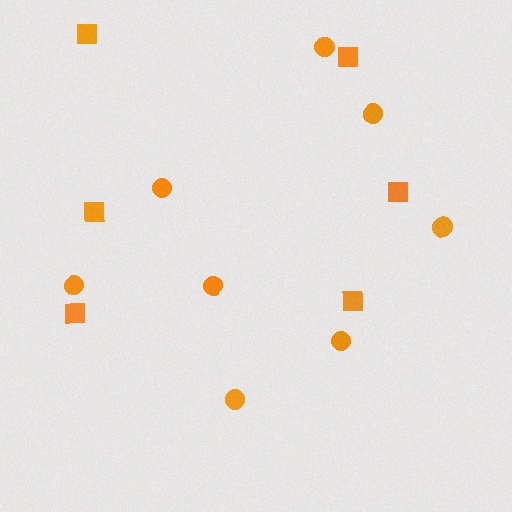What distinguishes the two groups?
There are 2 groups: one group of squares (6) and one group of circles (8).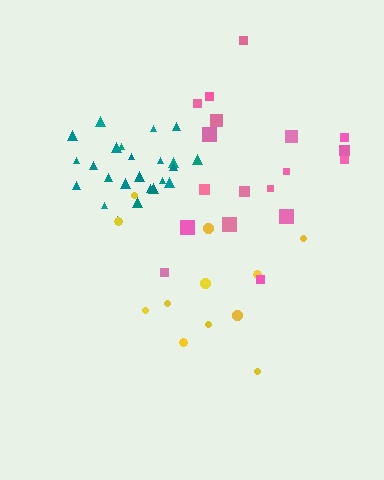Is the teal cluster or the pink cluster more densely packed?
Teal.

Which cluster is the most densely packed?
Teal.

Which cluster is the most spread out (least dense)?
Yellow.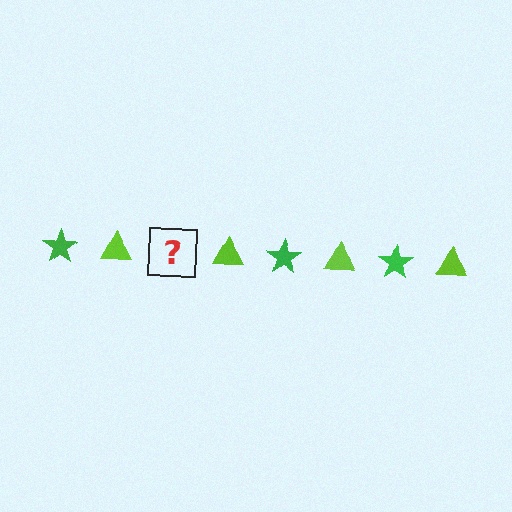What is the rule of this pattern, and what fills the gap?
The rule is that the pattern alternates between green star and lime triangle. The gap should be filled with a green star.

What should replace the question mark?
The question mark should be replaced with a green star.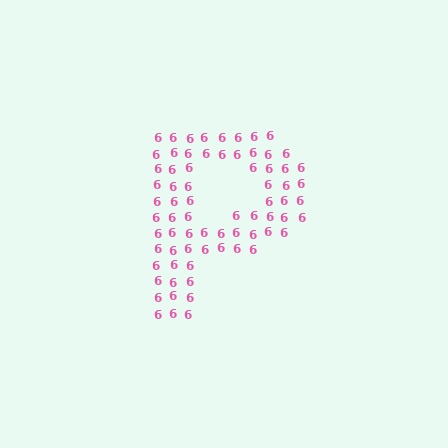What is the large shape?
The large shape is the letter P.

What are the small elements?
The small elements are digit 6's.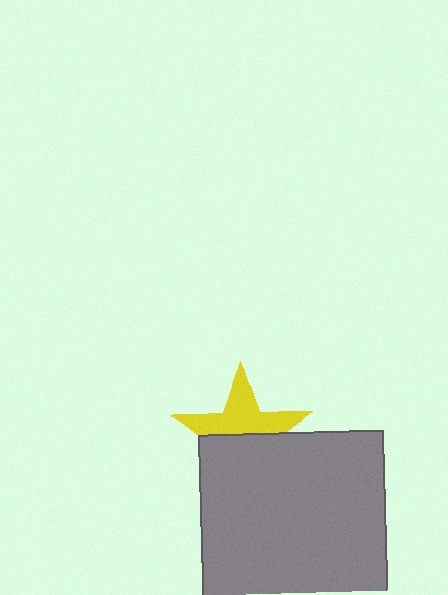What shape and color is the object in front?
The object in front is a gray square.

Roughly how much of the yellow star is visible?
About half of it is visible (roughly 50%).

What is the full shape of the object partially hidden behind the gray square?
The partially hidden object is a yellow star.